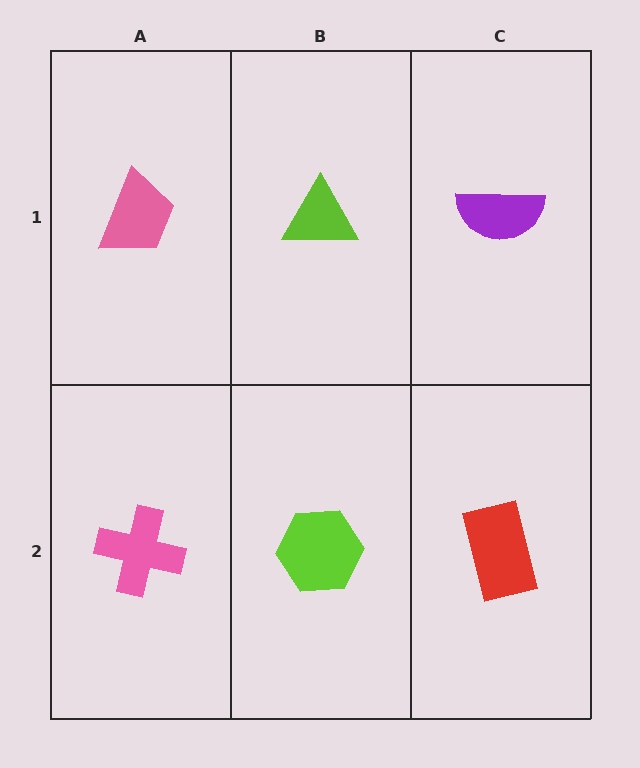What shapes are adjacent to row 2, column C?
A purple semicircle (row 1, column C), a lime hexagon (row 2, column B).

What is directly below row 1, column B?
A lime hexagon.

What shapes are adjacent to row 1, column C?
A red rectangle (row 2, column C), a lime triangle (row 1, column B).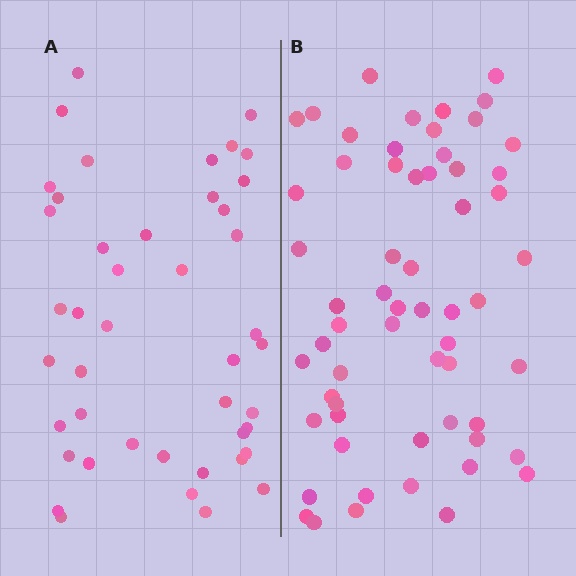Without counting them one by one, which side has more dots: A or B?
Region B (the right region) has more dots.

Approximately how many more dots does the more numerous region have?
Region B has approximately 15 more dots than region A.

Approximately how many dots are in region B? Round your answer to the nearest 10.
About 60 dots.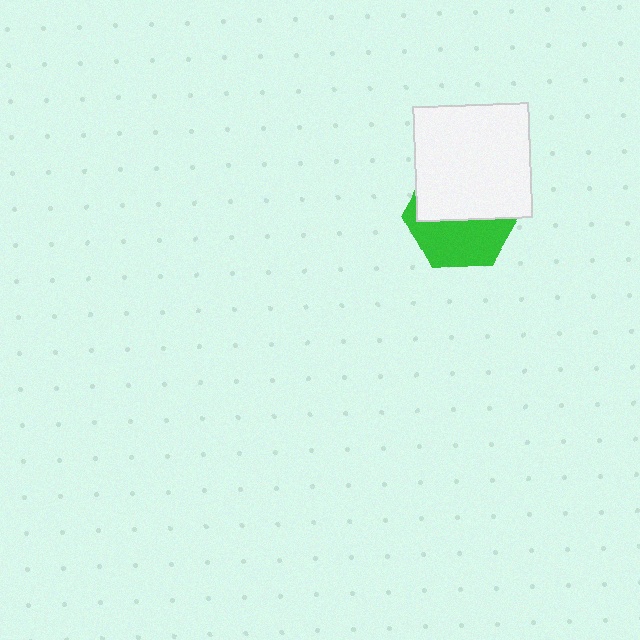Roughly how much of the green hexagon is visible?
About half of it is visible (roughly 46%).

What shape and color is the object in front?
The object in front is a white square.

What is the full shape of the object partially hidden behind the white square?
The partially hidden object is a green hexagon.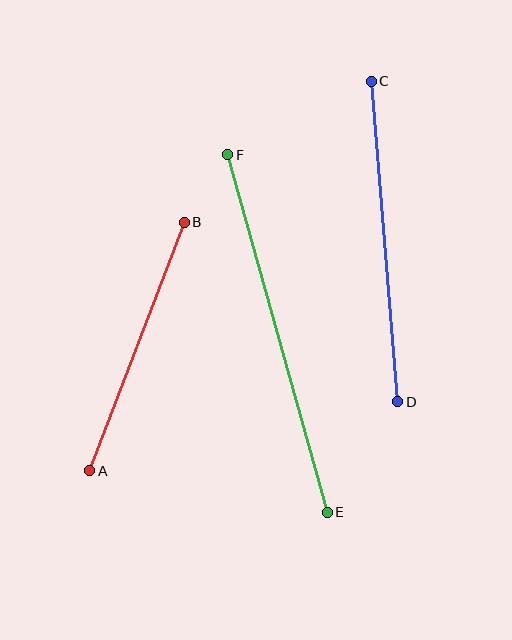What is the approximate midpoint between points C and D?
The midpoint is at approximately (385, 241) pixels.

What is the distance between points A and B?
The distance is approximately 266 pixels.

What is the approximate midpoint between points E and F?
The midpoint is at approximately (277, 334) pixels.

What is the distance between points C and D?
The distance is approximately 322 pixels.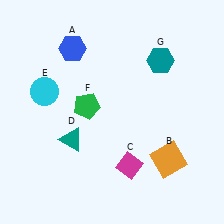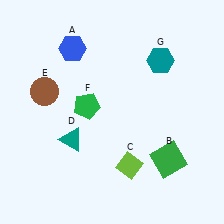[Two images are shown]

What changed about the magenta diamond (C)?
In Image 1, C is magenta. In Image 2, it changed to lime.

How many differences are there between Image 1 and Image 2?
There are 3 differences between the two images.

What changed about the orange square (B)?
In Image 1, B is orange. In Image 2, it changed to green.